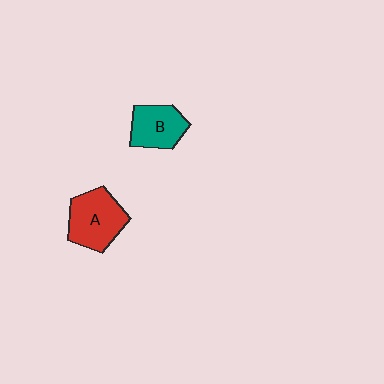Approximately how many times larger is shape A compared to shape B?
Approximately 1.3 times.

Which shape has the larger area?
Shape A (red).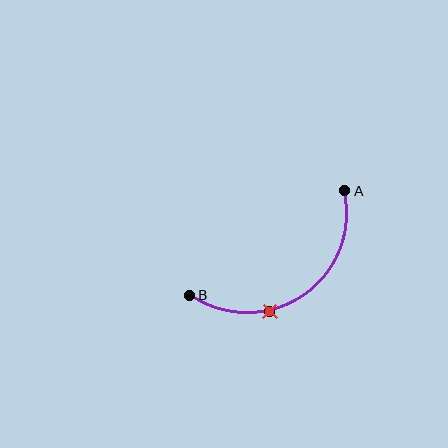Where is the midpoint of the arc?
The arc midpoint is the point on the curve farthest from the straight line joining A and B. It sits below and to the right of that line.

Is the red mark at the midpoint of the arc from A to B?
No. The red mark lies on the arc but is closer to endpoint B. The arc midpoint would be at the point on the curve equidistant along the arc from both A and B.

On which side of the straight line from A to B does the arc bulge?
The arc bulges below and to the right of the straight line connecting A and B.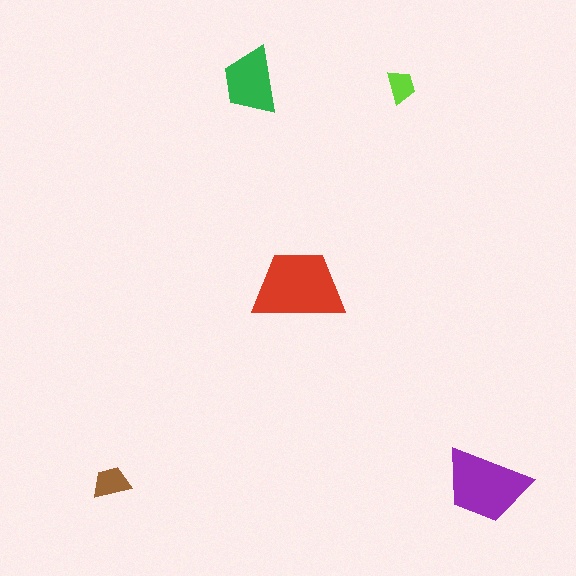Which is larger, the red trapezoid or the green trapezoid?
The red one.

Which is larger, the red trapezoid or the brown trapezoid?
The red one.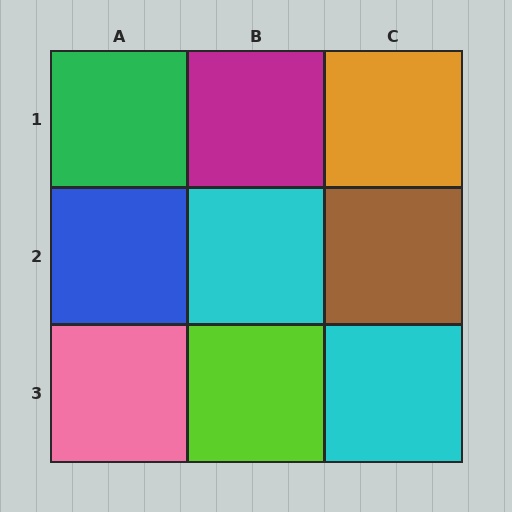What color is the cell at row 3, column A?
Pink.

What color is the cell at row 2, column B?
Cyan.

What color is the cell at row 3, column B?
Lime.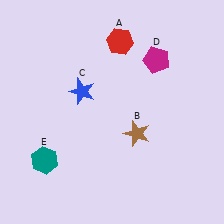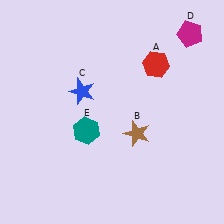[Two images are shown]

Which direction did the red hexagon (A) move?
The red hexagon (A) moved right.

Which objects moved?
The objects that moved are: the red hexagon (A), the magenta pentagon (D), the teal hexagon (E).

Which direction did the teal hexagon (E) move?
The teal hexagon (E) moved right.